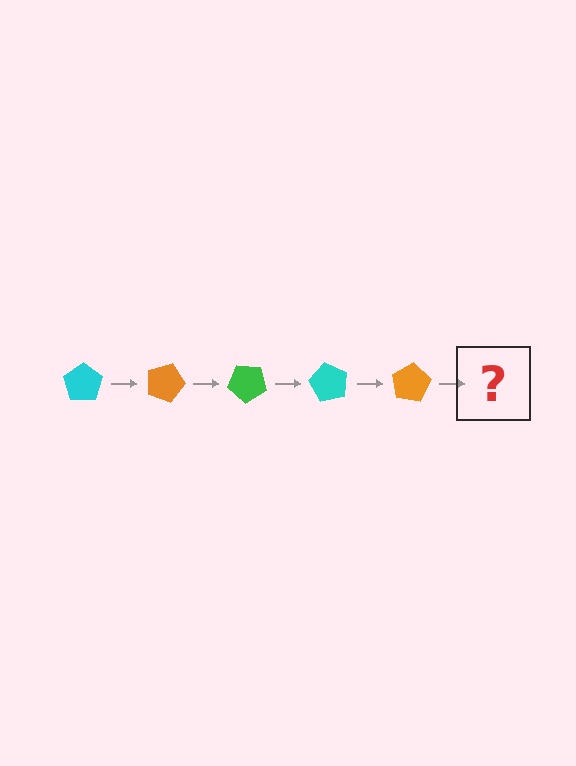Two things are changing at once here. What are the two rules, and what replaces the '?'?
The two rules are that it rotates 20 degrees each step and the color cycles through cyan, orange, and green. The '?' should be a green pentagon, rotated 100 degrees from the start.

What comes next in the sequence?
The next element should be a green pentagon, rotated 100 degrees from the start.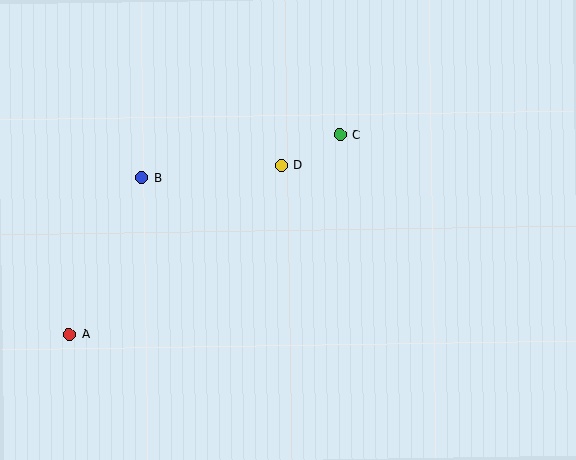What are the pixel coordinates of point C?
Point C is at (340, 135).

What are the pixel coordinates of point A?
Point A is at (69, 335).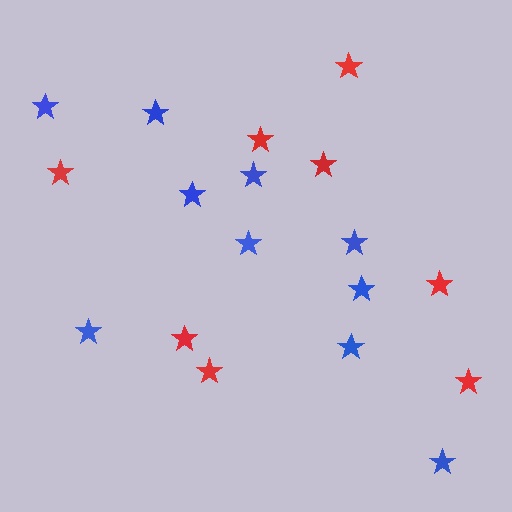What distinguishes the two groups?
There are 2 groups: one group of red stars (8) and one group of blue stars (10).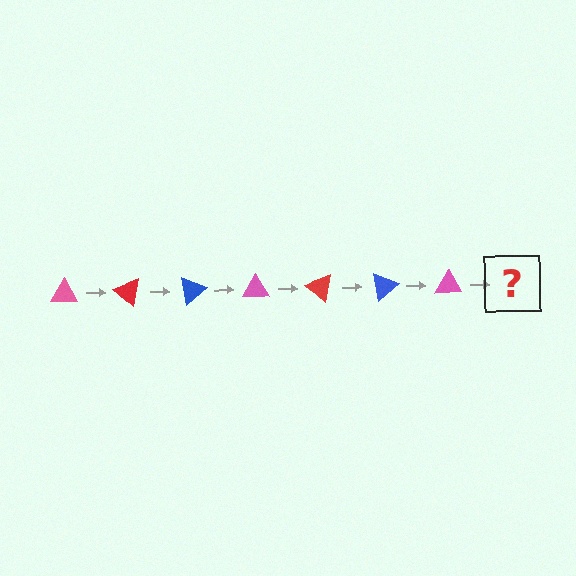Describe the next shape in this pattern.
It should be a red triangle, rotated 280 degrees from the start.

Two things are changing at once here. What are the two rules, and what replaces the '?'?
The two rules are that it rotates 40 degrees each step and the color cycles through pink, red, and blue. The '?' should be a red triangle, rotated 280 degrees from the start.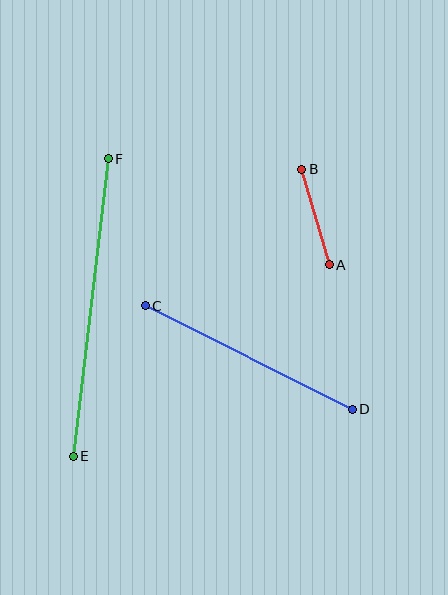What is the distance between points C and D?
The distance is approximately 231 pixels.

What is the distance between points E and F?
The distance is approximately 300 pixels.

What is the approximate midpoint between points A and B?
The midpoint is at approximately (315, 217) pixels.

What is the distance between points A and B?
The distance is approximately 99 pixels.